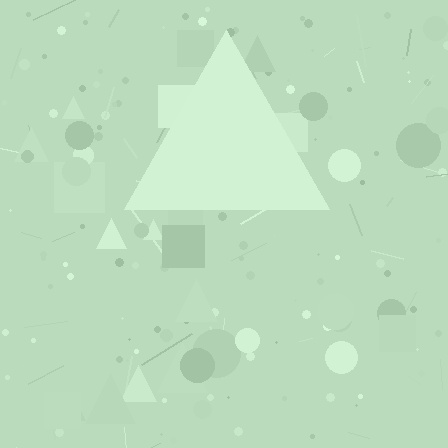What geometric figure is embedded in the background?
A triangle is embedded in the background.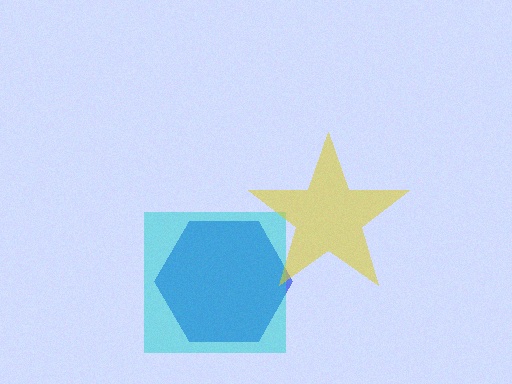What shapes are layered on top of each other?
The layered shapes are: a blue hexagon, a cyan square, a yellow star.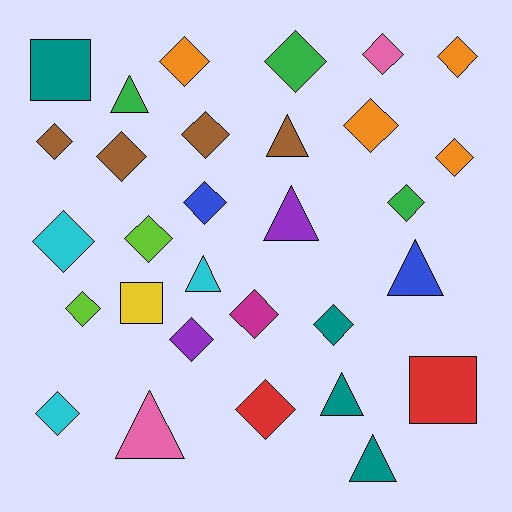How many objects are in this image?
There are 30 objects.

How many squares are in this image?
There are 3 squares.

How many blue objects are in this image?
There are 2 blue objects.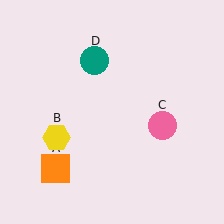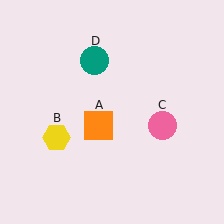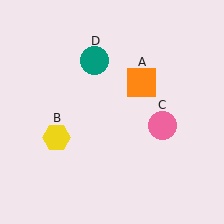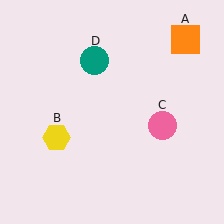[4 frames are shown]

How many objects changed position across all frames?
1 object changed position: orange square (object A).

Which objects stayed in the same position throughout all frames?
Yellow hexagon (object B) and pink circle (object C) and teal circle (object D) remained stationary.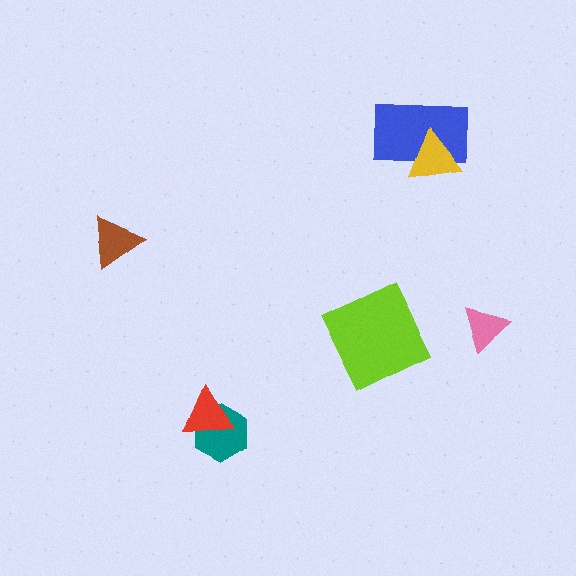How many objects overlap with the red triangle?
1 object overlaps with the red triangle.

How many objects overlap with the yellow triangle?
1 object overlaps with the yellow triangle.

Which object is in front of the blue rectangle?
The yellow triangle is in front of the blue rectangle.